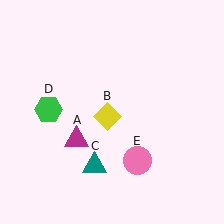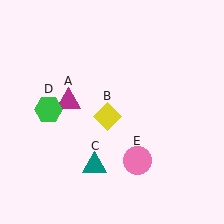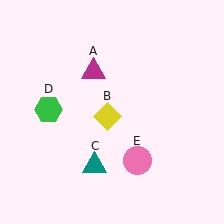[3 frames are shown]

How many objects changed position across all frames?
1 object changed position: magenta triangle (object A).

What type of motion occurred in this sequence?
The magenta triangle (object A) rotated clockwise around the center of the scene.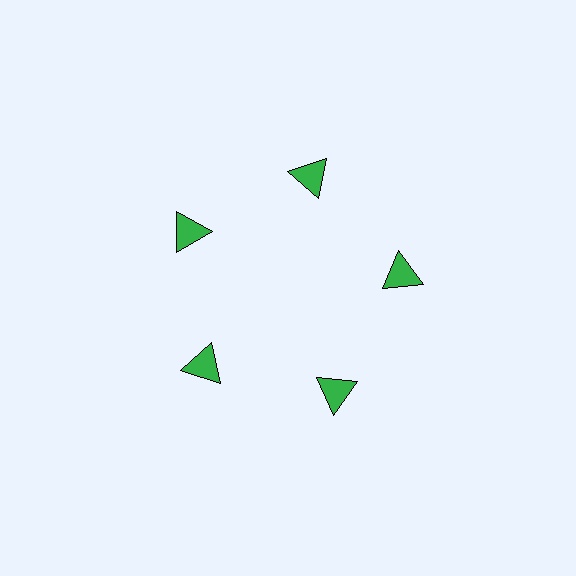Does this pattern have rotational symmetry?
Yes, this pattern has 5-fold rotational symmetry. It looks the same after rotating 72 degrees around the center.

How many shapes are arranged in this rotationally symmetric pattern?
There are 5 shapes, arranged in 5 groups of 1.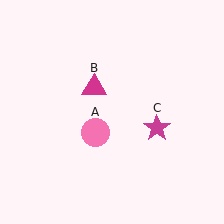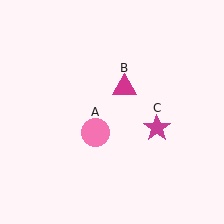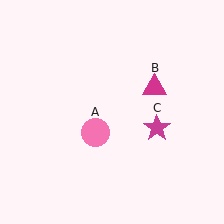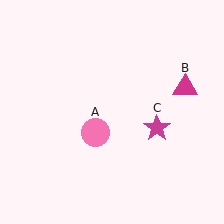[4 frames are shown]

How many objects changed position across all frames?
1 object changed position: magenta triangle (object B).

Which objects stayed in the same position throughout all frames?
Pink circle (object A) and magenta star (object C) remained stationary.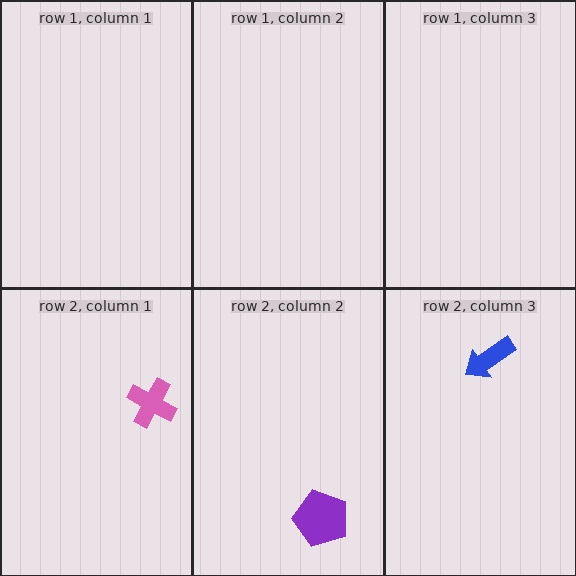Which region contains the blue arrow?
The row 2, column 3 region.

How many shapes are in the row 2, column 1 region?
1.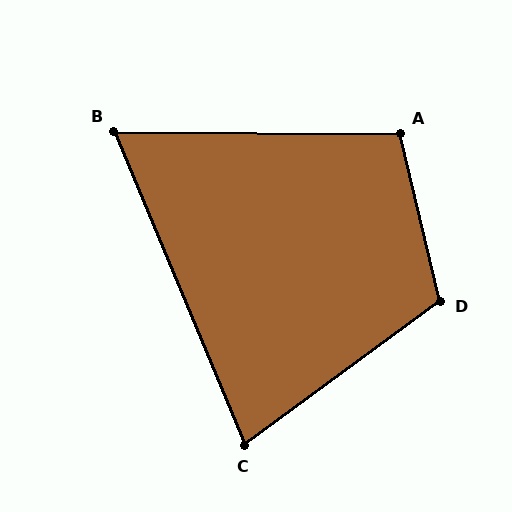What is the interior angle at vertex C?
Approximately 76 degrees (acute).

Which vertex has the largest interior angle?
D, at approximately 113 degrees.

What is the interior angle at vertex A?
Approximately 104 degrees (obtuse).